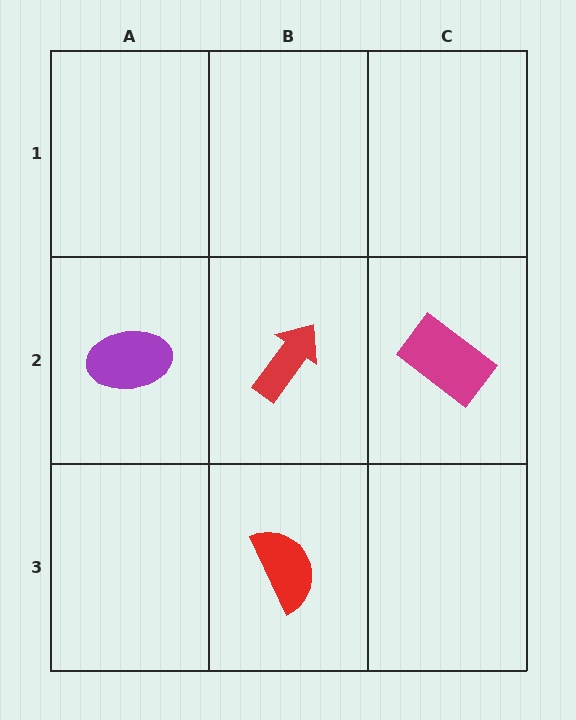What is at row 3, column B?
A red semicircle.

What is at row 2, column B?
A red arrow.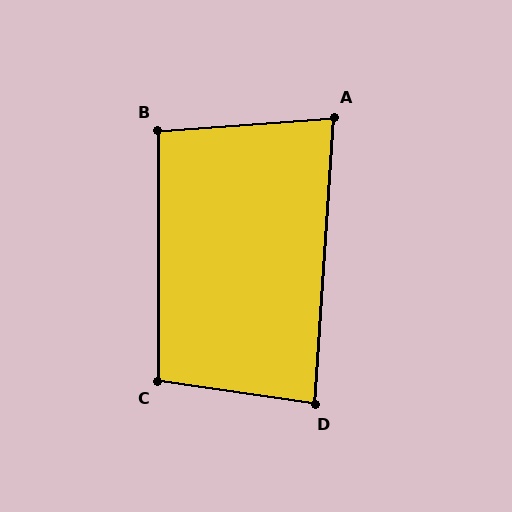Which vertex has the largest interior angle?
C, at approximately 98 degrees.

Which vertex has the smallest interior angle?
A, at approximately 82 degrees.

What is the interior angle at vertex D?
Approximately 86 degrees (approximately right).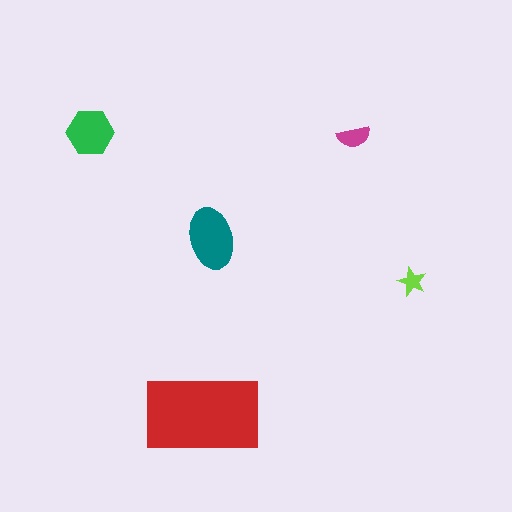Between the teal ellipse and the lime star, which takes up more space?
The teal ellipse.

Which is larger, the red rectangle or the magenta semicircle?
The red rectangle.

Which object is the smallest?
The lime star.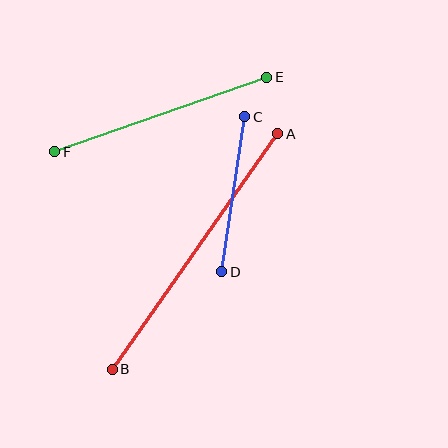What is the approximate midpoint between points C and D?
The midpoint is at approximately (233, 194) pixels.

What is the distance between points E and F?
The distance is approximately 225 pixels.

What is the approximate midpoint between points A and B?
The midpoint is at approximately (195, 252) pixels.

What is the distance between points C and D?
The distance is approximately 157 pixels.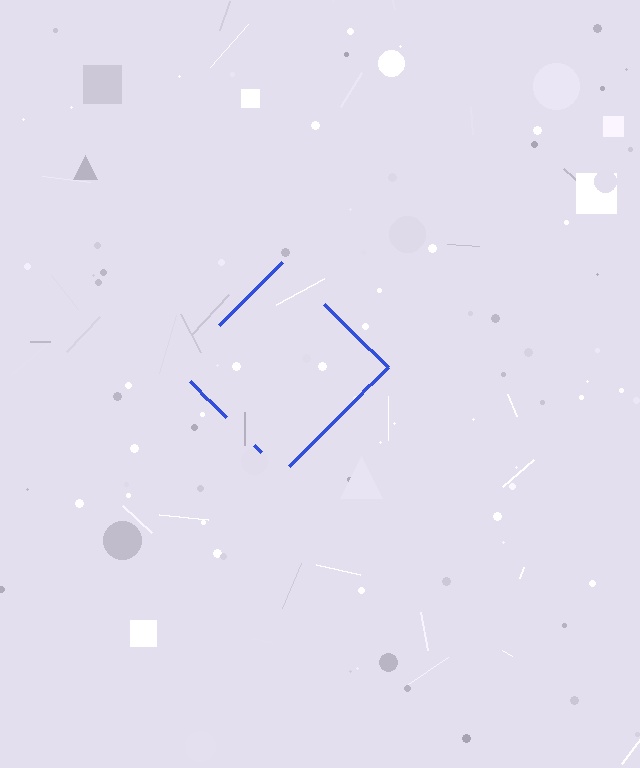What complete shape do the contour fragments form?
The contour fragments form a diamond.